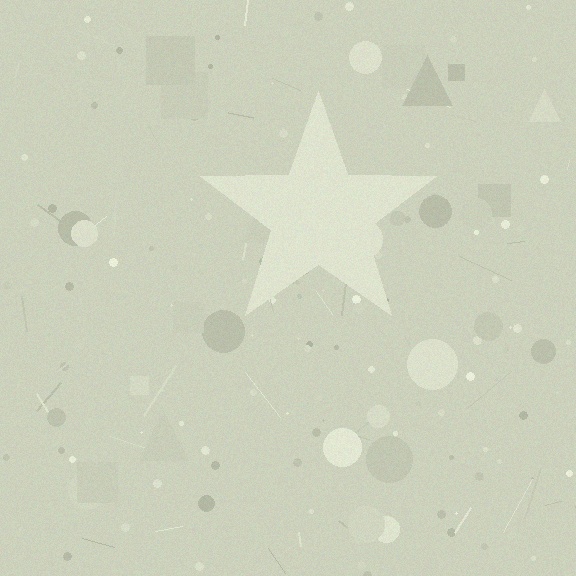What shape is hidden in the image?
A star is hidden in the image.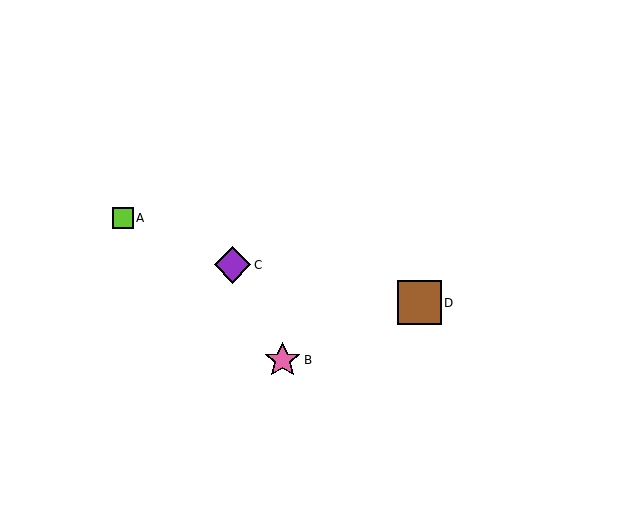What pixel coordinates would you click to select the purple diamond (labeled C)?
Click at (233, 265) to select the purple diamond C.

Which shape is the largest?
The brown square (labeled D) is the largest.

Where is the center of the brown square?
The center of the brown square is at (419, 303).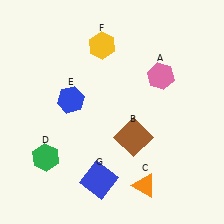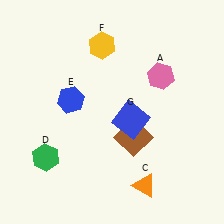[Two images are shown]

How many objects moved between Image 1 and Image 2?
1 object moved between the two images.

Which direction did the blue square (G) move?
The blue square (G) moved up.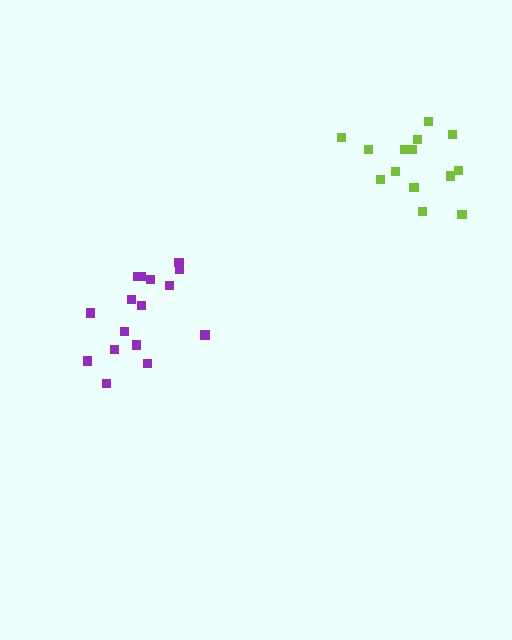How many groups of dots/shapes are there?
There are 2 groups.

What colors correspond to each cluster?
The clusters are colored: lime, purple.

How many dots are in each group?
Group 1: 14 dots, Group 2: 16 dots (30 total).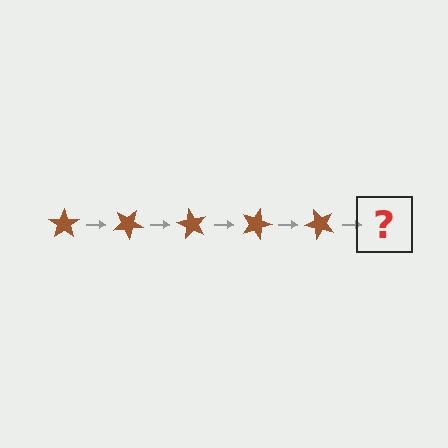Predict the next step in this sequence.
The next step is a brown star rotated 150 degrees.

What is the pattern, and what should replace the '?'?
The pattern is that the star rotates 30 degrees each step. The '?' should be a brown star rotated 150 degrees.